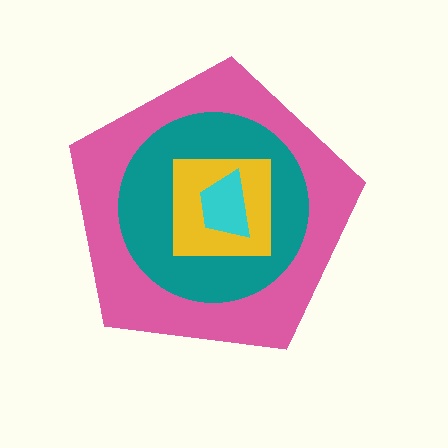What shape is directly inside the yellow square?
The cyan trapezoid.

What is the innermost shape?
The cyan trapezoid.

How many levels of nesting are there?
4.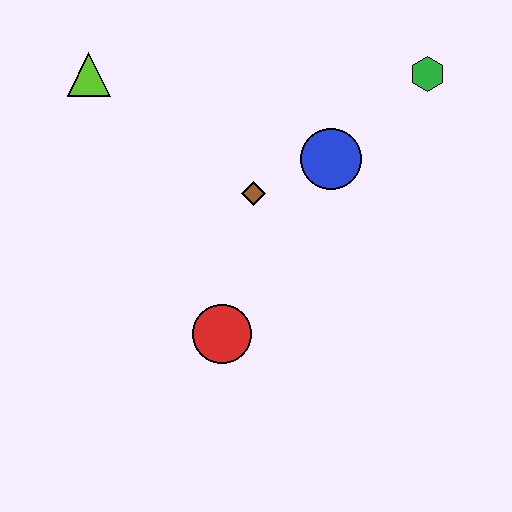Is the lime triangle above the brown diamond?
Yes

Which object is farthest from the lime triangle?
The green hexagon is farthest from the lime triangle.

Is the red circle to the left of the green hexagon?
Yes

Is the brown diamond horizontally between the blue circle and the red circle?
Yes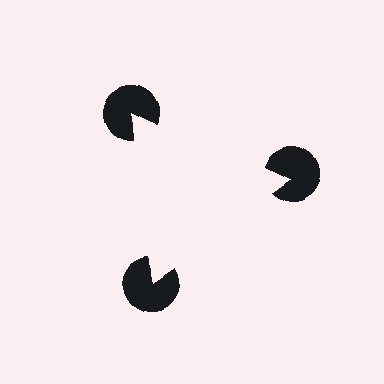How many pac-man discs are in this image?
There are 3 — one at each vertex of the illusory triangle.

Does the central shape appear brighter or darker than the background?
It typically appears slightly brighter than the background, even though no actual brightness change is drawn.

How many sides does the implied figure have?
3 sides.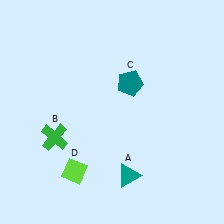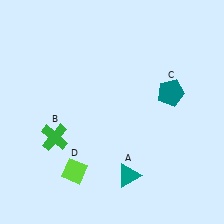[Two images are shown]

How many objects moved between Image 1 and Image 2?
1 object moved between the two images.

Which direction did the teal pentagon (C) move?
The teal pentagon (C) moved right.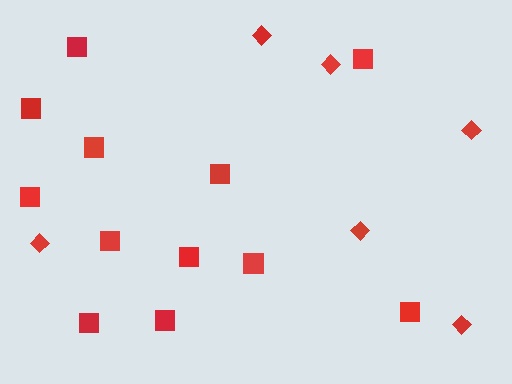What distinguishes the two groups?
There are 2 groups: one group of diamonds (6) and one group of squares (12).